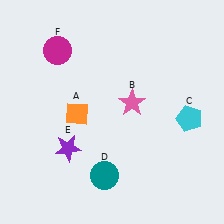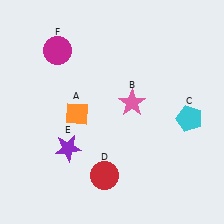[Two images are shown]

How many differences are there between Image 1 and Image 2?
There is 1 difference between the two images.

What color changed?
The circle (D) changed from teal in Image 1 to red in Image 2.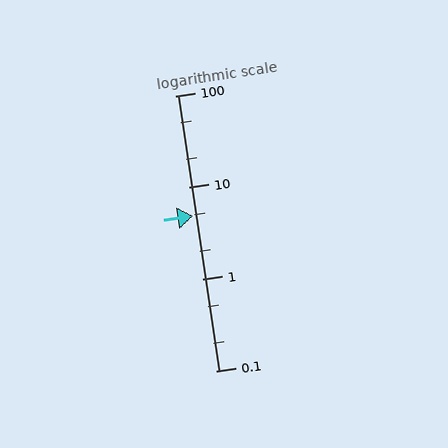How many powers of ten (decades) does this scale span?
The scale spans 3 decades, from 0.1 to 100.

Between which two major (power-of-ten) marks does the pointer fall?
The pointer is between 1 and 10.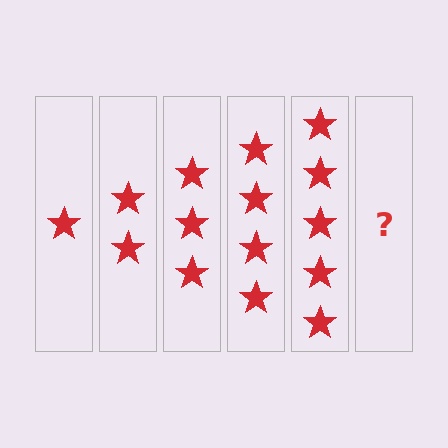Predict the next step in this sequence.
The next step is 6 stars.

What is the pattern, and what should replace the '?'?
The pattern is that each step adds one more star. The '?' should be 6 stars.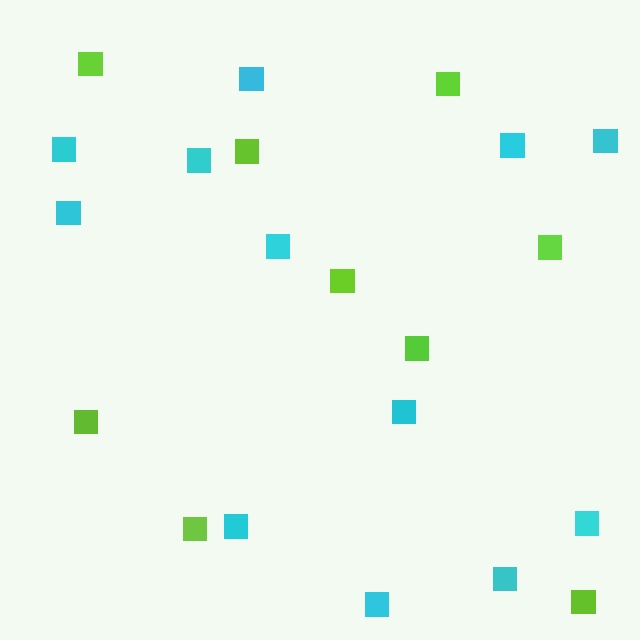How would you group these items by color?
There are 2 groups: one group of cyan squares (12) and one group of lime squares (9).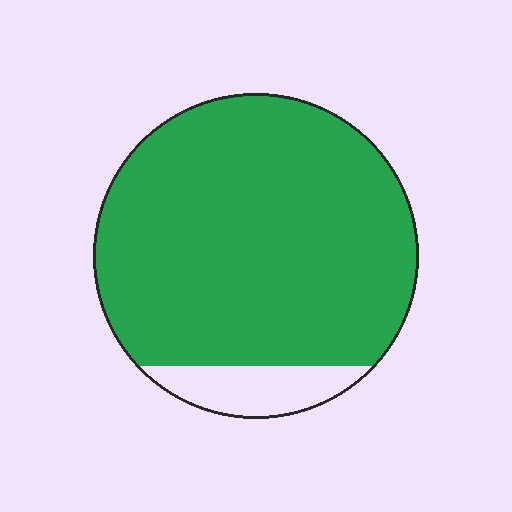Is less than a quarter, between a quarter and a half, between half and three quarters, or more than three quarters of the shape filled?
More than three quarters.